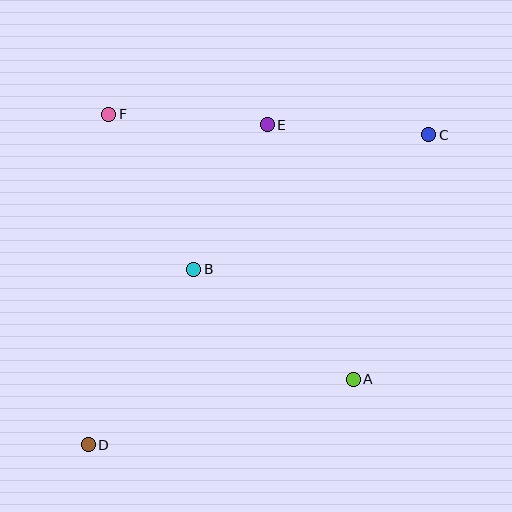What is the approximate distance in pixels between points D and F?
The distance between D and F is approximately 331 pixels.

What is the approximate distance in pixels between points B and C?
The distance between B and C is approximately 271 pixels.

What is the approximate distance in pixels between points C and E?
The distance between C and E is approximately 162 pixels.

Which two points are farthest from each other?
Points C and D are farthest from each other.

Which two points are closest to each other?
Points E and F are closest to each other.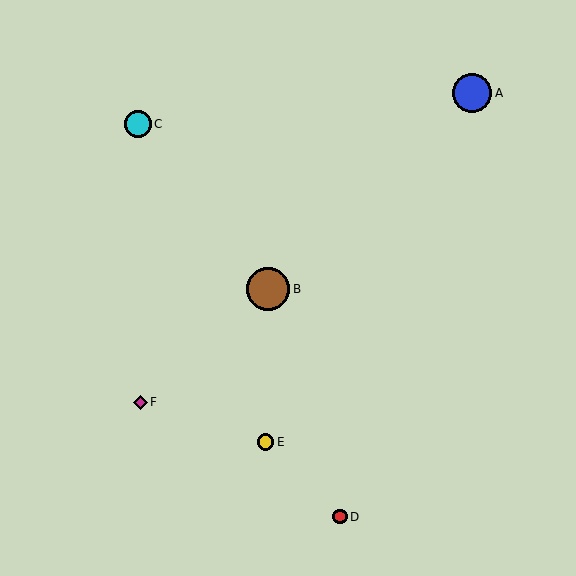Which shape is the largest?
The brown circle (labeled B) is the largest.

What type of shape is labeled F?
Shape F is a magenta diamond.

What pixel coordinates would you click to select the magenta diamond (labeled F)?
Click at (141, 402) to select the magenta diamond F.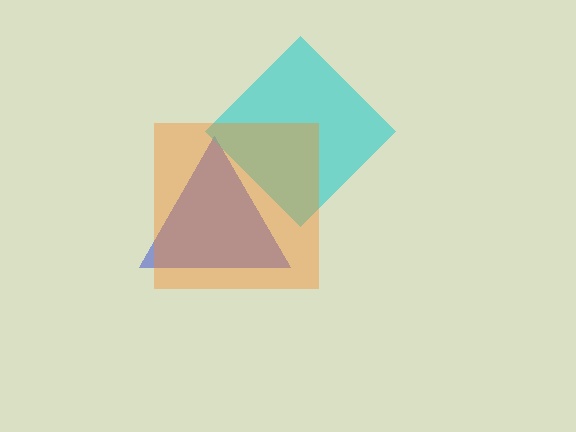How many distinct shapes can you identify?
There are 3 distinct shapes: a blue triangle, a cyan diamond, an orange square.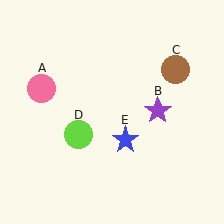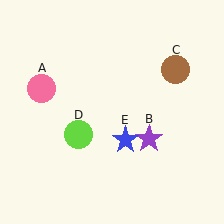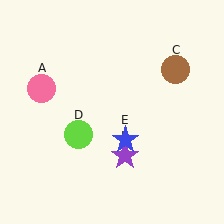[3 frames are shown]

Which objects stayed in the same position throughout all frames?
Pink circle (object A) and brown circle (object C) and lime circle (object D) and blue star (object E) remained stationary.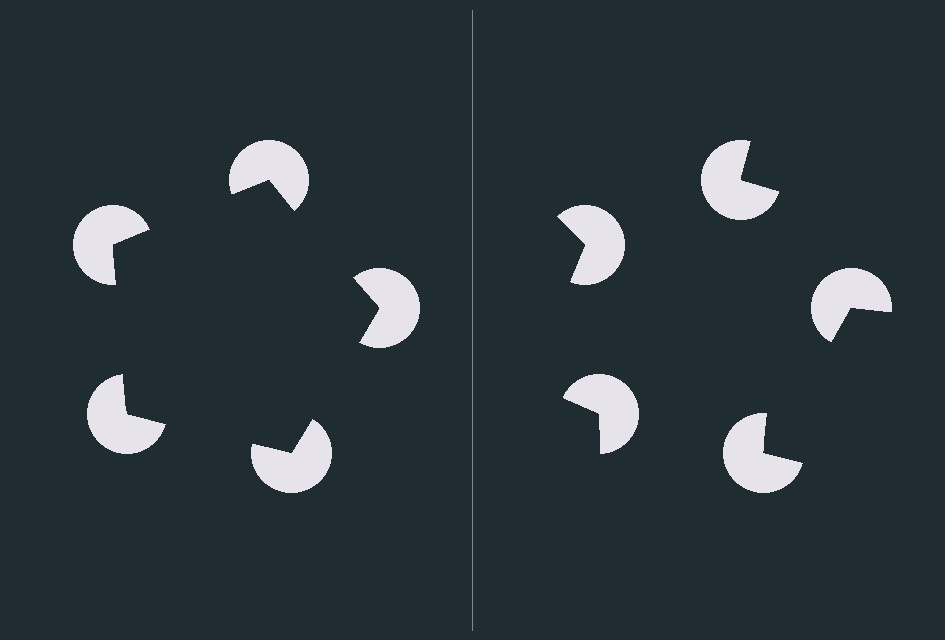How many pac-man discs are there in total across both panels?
10 — 5 on each side.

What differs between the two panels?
The pac-man discs are positioned identically on both sides; only the wedge orientations differ. On the left they align to a pentagon; on the right they are misaligned.